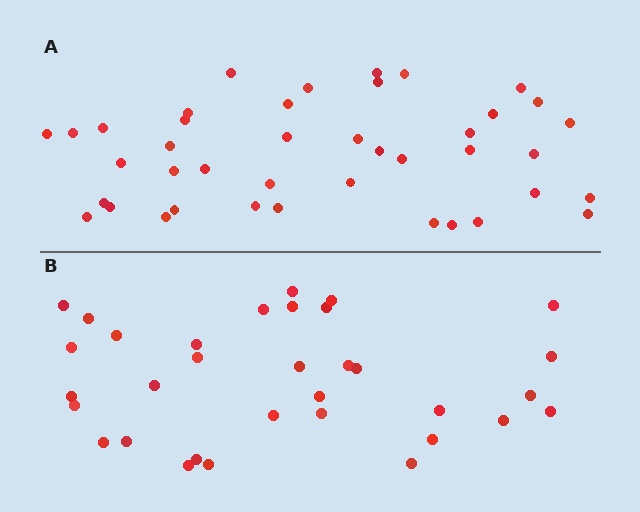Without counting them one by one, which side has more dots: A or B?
Region A (the top region) has more dots.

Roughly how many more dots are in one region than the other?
Region A has roughly 8 or so more dots than region B.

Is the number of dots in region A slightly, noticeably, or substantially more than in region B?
Region A has only slightly more — the two regions are fairly close. The ratio is roughly 1.2 to 1.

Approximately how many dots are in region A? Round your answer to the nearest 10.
About 40 dots. (The exact count is 41, which rounds to 40.)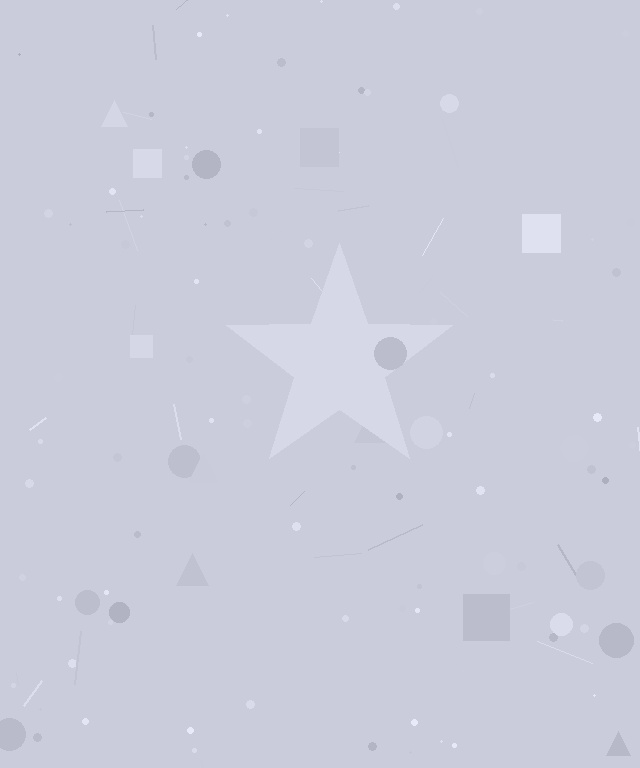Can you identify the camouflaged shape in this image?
The camouflaged shape is a star.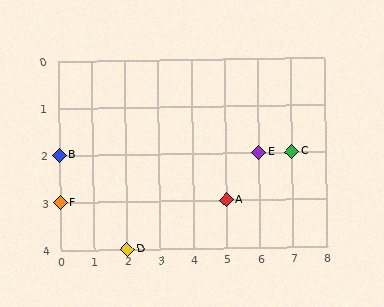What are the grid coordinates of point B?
Point B is at grid coordinates (0, 2).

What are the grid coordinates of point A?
Point A is at grid coordinates (5, 3).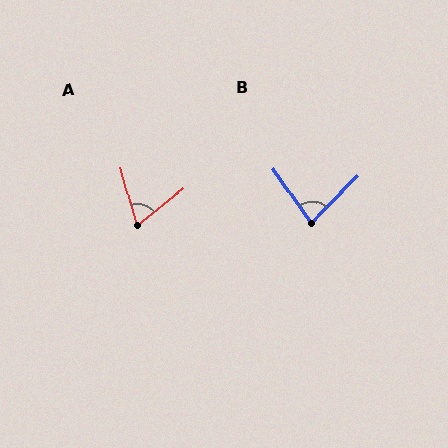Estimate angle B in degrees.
Approximately 81 degrees.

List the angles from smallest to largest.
A (67°), B (81°).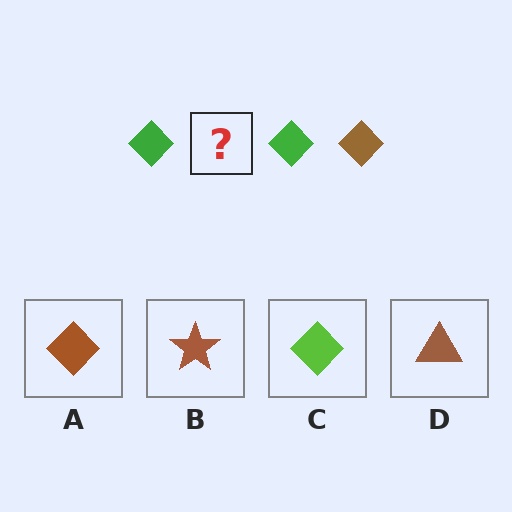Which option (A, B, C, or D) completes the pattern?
A.